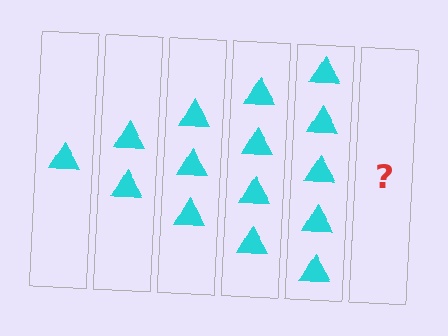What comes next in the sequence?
The next element should be 6 triangles.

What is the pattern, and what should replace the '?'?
The pattern is that each step adds one more triangle. The '?' should be 6 triangles.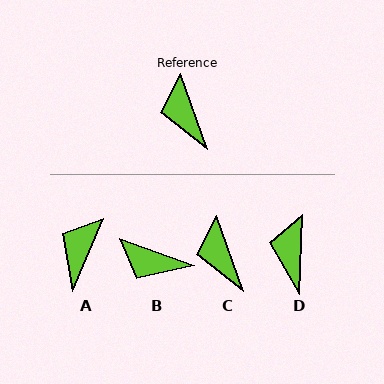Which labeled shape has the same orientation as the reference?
C.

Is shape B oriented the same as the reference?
No, it is off by about 51 degrees.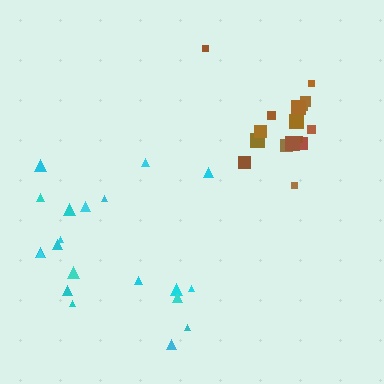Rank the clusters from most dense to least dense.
brown, cyan.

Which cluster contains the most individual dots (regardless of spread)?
Cyan (20).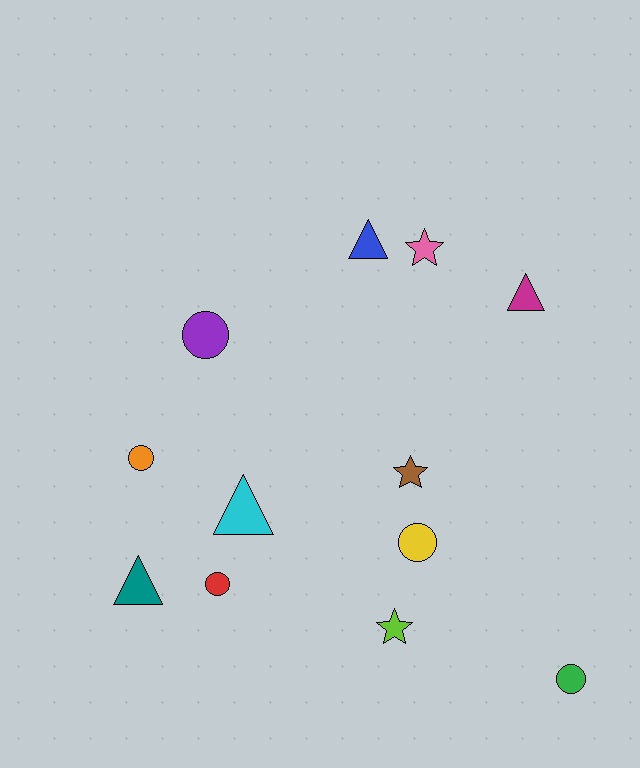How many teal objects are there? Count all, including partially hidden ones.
There is 1 teal object.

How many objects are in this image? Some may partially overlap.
There are 12 objects.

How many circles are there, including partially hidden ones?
There are 5 circles.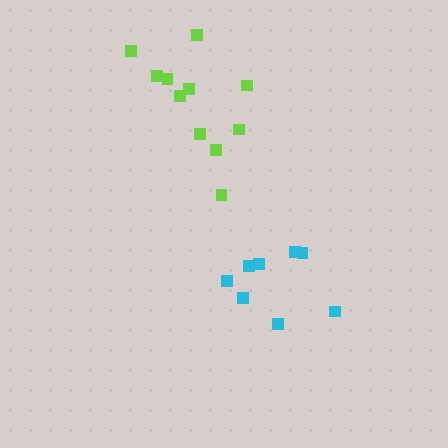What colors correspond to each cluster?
The clusters are colored: cyan, lime.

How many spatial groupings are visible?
There are 2 spatial groupings.